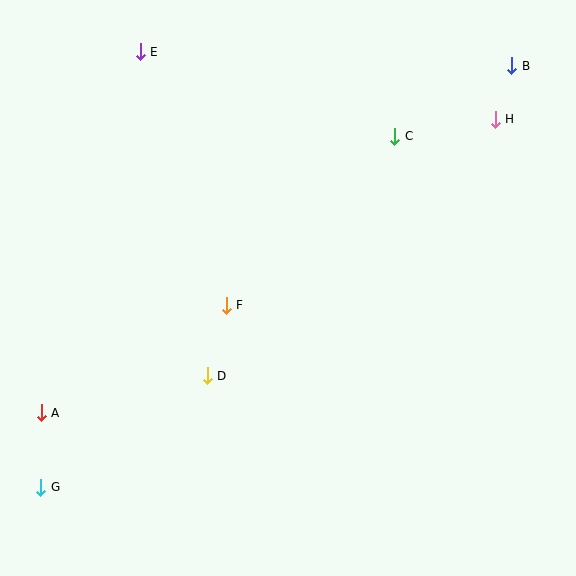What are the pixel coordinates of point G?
Point G is at (41, 487).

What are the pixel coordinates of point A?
Point A is at (41, 413).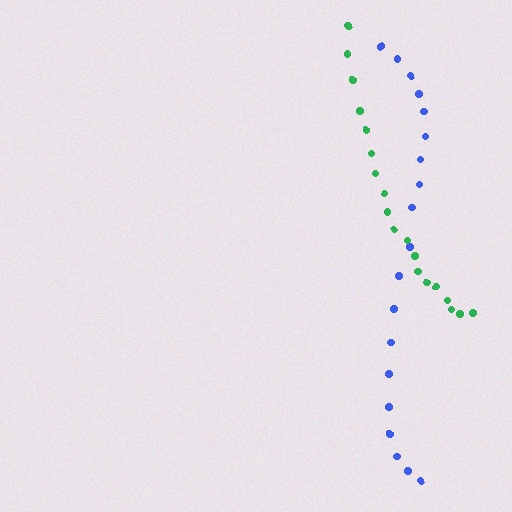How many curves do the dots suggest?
There are 2 distinct paths.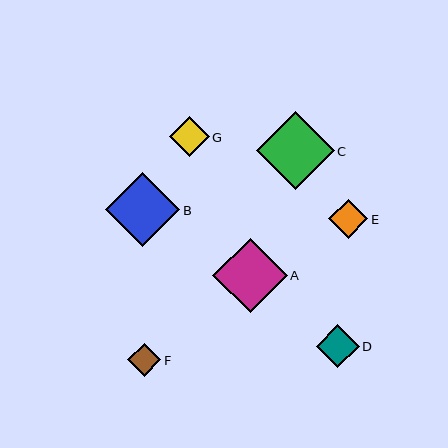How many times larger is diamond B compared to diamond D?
Diamond B is approximately 1.8 times the size of diamond D.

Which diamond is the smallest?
Diamond F is the smallest with a size of approximately 33 pixels.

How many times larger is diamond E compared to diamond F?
Diamond E is approximately 1.2 times the size of diamond F.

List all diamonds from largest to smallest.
From largest to smallest: C, B, A, D, G, E, F.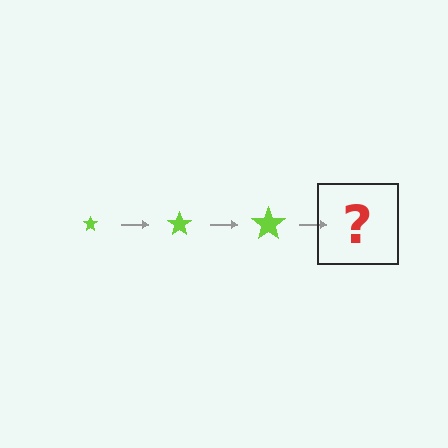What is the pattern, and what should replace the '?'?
The pattern is that the star gets progressively larger each step. The '?' should be a lime star, larger than the previous one.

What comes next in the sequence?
The next element should be a lime star, larger than the previous one.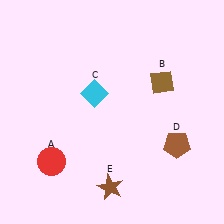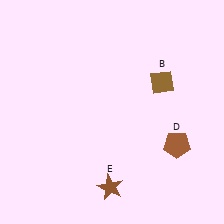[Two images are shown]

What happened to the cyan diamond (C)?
The cyan diamond (C) was removed in Image 2. It was in the top-left area of Image 1.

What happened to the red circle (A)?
The red circle (A) was removed in Image 2. It was in the bottom-left area of Image 1.